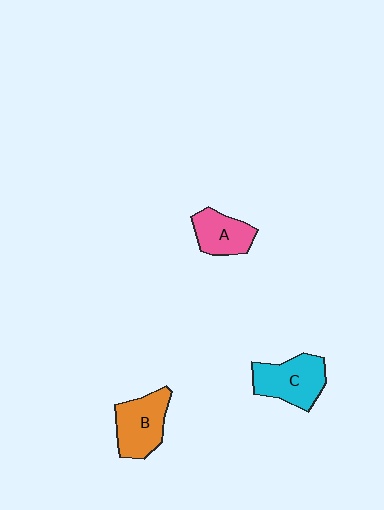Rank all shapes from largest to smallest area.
From largest to smallest: C (cyan), B (orange), A (pink).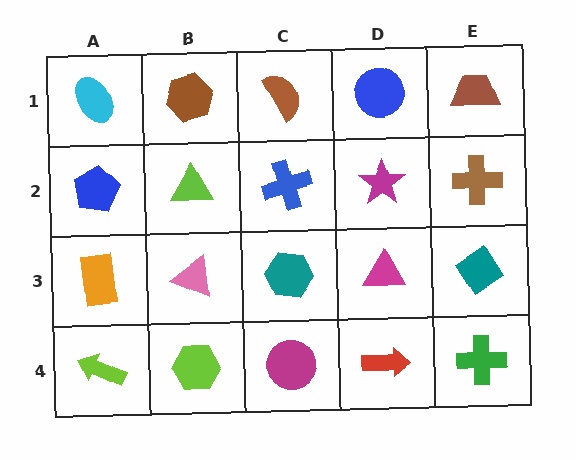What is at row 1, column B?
A brown hexagon.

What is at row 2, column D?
A magenta star.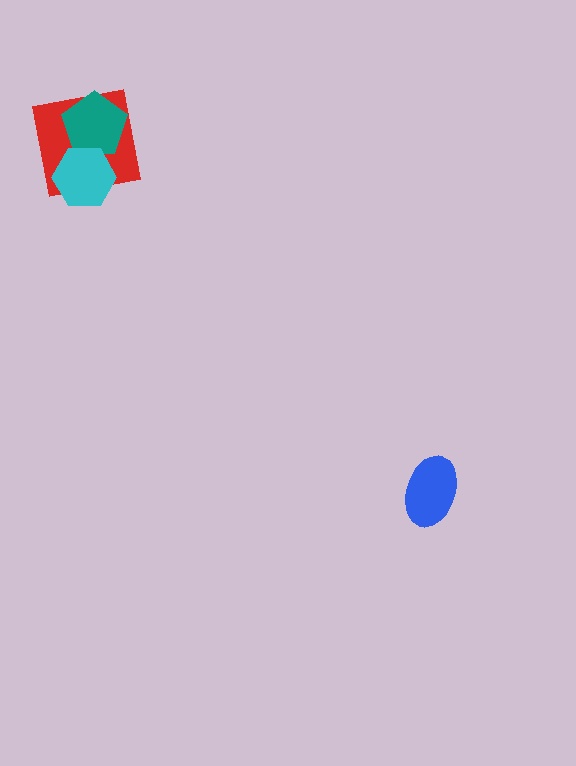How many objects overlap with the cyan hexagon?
2 objects overlap with the cyan hexagon.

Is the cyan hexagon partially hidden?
No, no other shape covers it.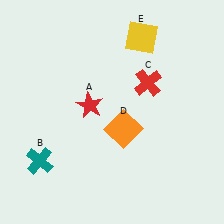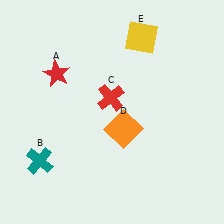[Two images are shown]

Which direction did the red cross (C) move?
The red cross (C) moved left.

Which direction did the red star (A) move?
The red star (A) moved left.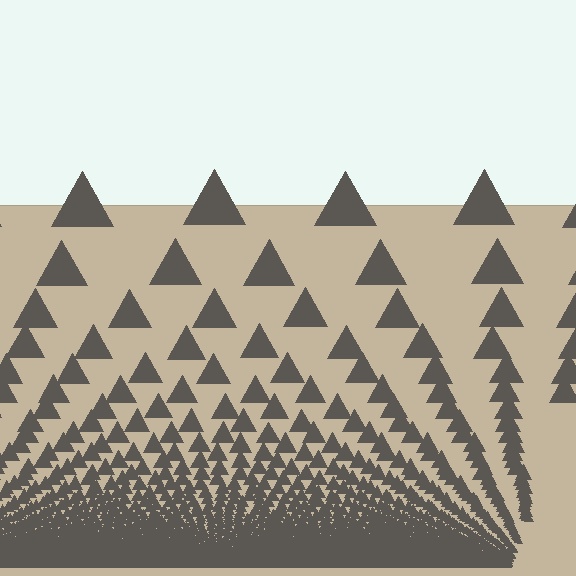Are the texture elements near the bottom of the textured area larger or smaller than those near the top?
Smaller. The gradient is inverted — elements near the bottom are smaller and denser.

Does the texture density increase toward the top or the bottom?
Density increases toward the bottom.